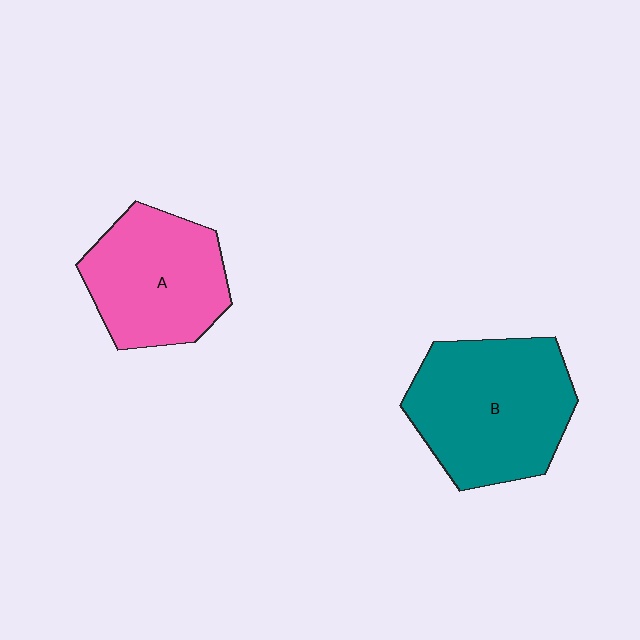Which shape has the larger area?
Shape B (teal).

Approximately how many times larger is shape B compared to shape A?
Approximately 1.3 times.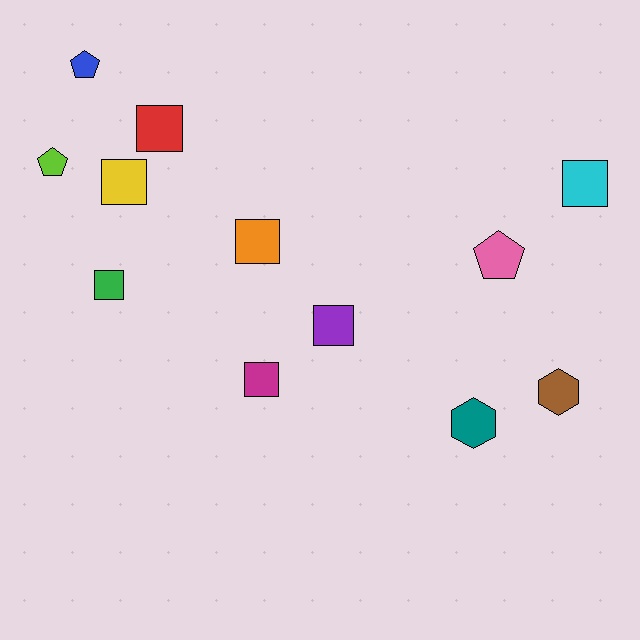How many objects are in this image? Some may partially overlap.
There are 12 objects.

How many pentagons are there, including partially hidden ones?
There are 3 pentagons.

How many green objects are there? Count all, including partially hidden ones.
There is 1 green object.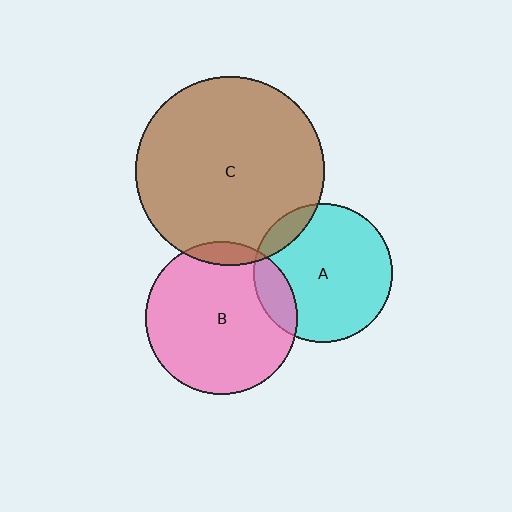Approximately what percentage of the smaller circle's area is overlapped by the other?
Approximately 5%.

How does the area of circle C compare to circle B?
Approximately 1.5 times.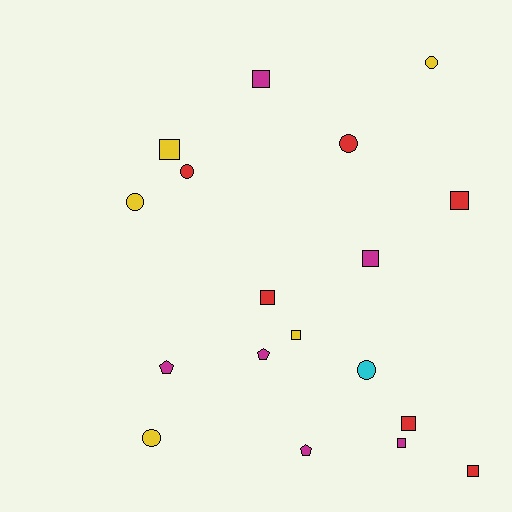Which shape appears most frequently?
Square, with 9 objects.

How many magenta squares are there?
There are 3 magenta squares.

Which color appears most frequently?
Magenta, with 6 objects.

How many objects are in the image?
There are 18 objects.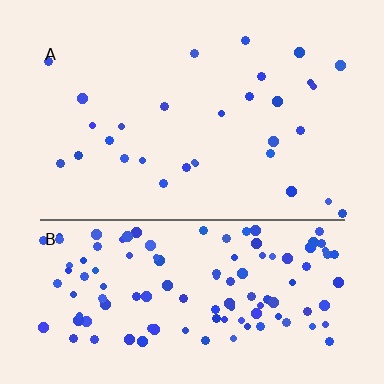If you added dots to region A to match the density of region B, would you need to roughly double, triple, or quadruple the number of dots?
Approximately quadruple.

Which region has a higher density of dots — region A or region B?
B (the bottom).